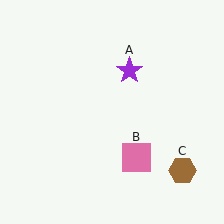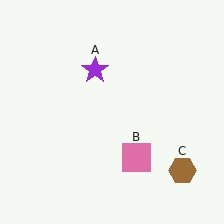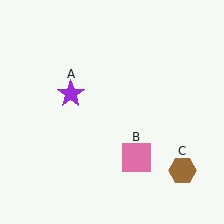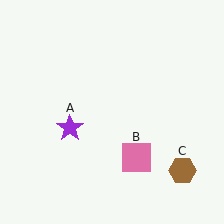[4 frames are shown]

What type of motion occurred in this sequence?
The purple star (object A) rotated counterclockwise around the center of the scene.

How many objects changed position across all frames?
1 object changed position: purple star (object A).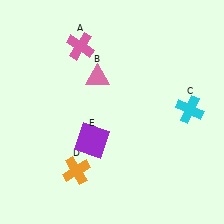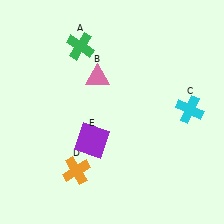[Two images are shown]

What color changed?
The cross (A) changed from pink in Image 1 to green in Image 2.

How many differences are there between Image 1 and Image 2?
There is 1 difference between the two images.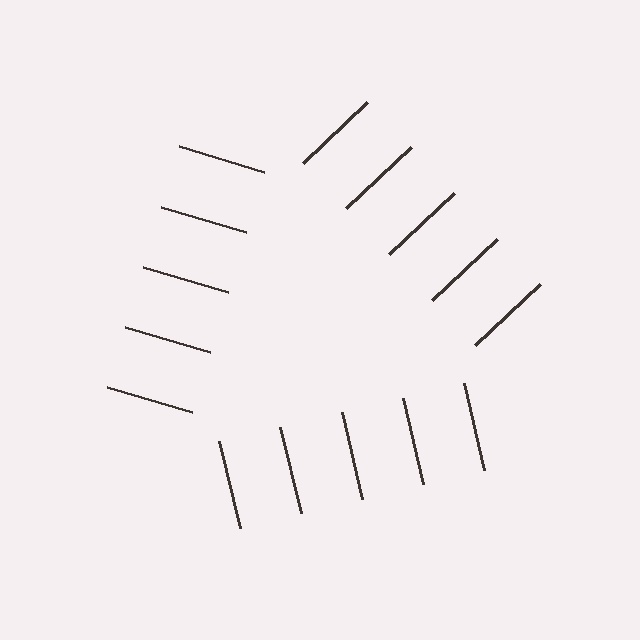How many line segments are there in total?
15 — 5 along each of the 3 edges.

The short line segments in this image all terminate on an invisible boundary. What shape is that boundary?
An illusory triangle — the line segments terminate on its edges but no continuous stroke is drawn.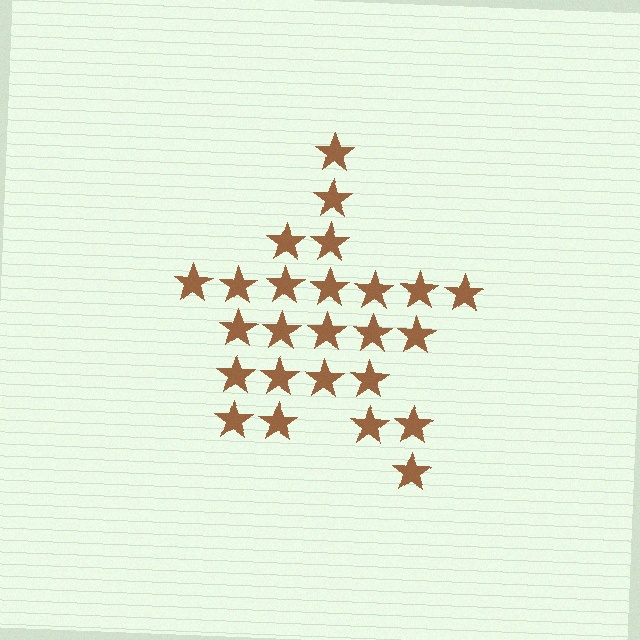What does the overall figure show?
The overall figure shows a star.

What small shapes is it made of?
It is made of small stars.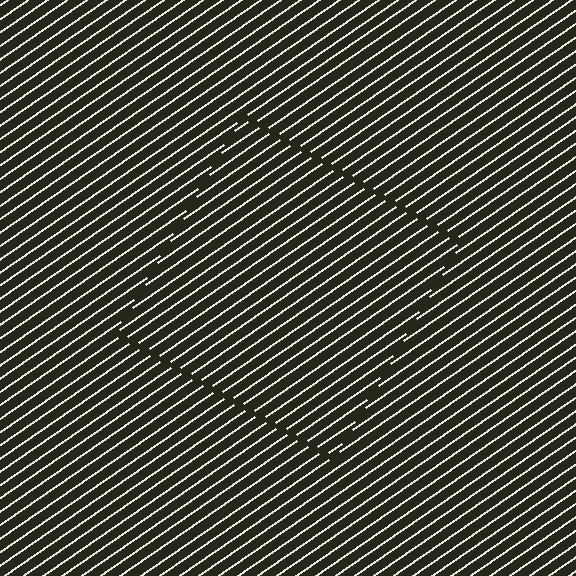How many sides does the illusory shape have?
4 sides — the line-ends trace a square.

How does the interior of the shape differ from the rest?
The interior of the shape contains the same grating, shifted by half a period — the contour is defined by the phase discontinuity where line-ends from the inner and outer gratings abut.